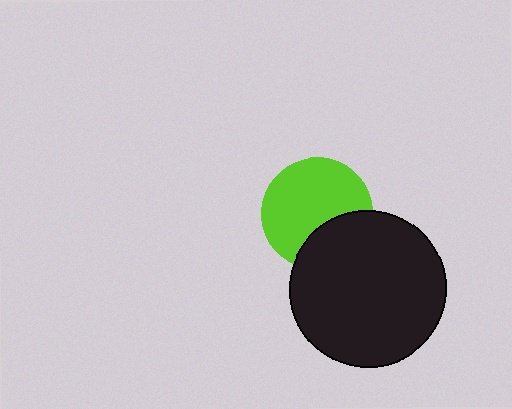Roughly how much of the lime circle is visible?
Most of it is visible (roughly 70%).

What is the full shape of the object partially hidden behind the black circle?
The partially hidden object is a lime circle.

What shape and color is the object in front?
The object in front is a black circle.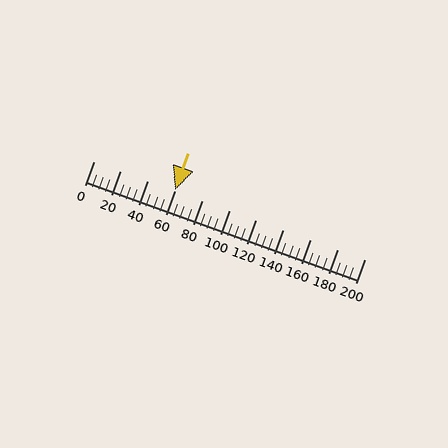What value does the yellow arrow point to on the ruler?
The yellow arrow points to approximately 60.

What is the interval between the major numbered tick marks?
The major tick marks are spaced 20 units apart.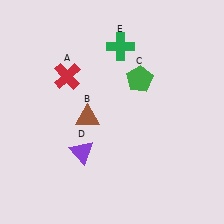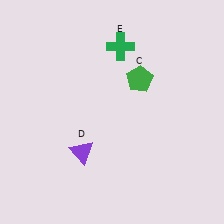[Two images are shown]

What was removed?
The red cross (A), the brown triangle (B) were removed in Image 2.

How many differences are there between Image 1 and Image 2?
There are 2 differences between the two images.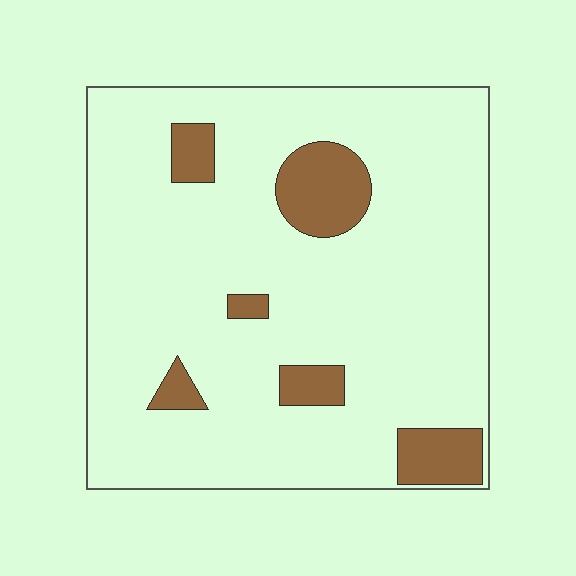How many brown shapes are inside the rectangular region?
6.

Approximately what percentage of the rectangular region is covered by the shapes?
Approximately 15%.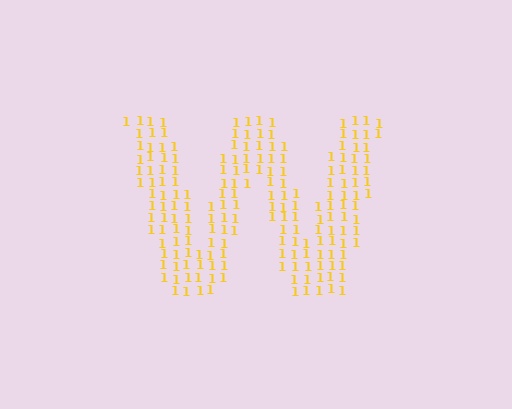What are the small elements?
The small elements are digit 1's.